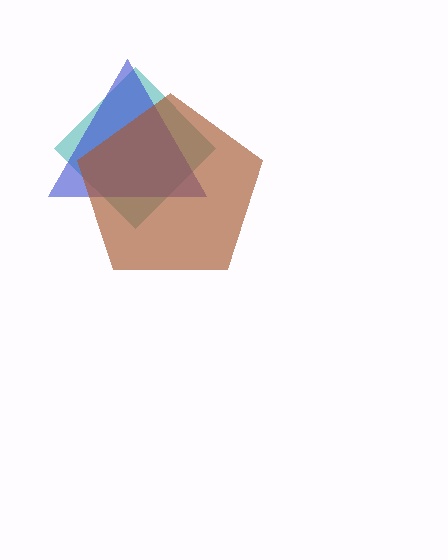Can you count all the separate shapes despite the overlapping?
Yes, there are 3 separate shapes.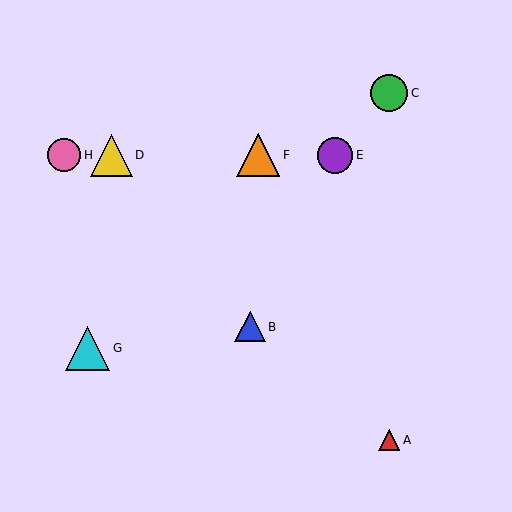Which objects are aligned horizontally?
Objects D, E, F, H are aligned horizontally.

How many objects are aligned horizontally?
4 objects (D, E, F, H) are aligned horizontally.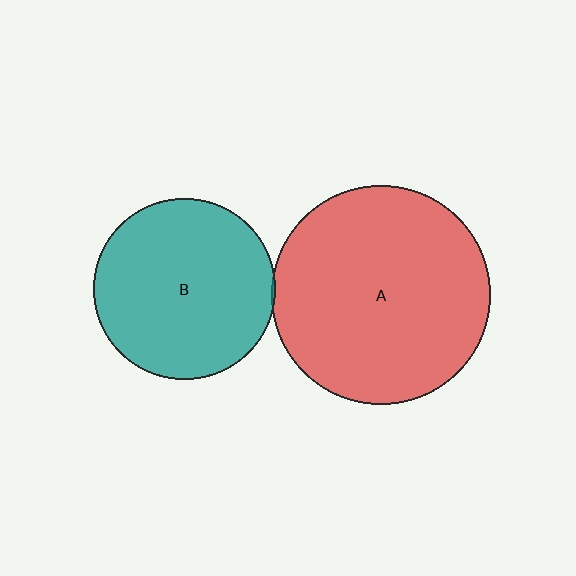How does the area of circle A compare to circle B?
Approximately 1.5 times.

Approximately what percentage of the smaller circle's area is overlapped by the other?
Approximately 5%.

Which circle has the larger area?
Circle A (red).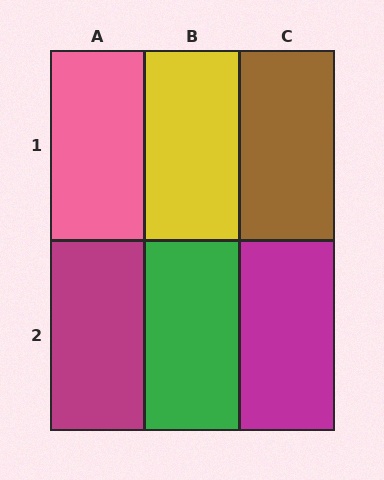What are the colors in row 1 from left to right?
Pink, yellow, brown.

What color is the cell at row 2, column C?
Magenta.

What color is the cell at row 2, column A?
Magenta.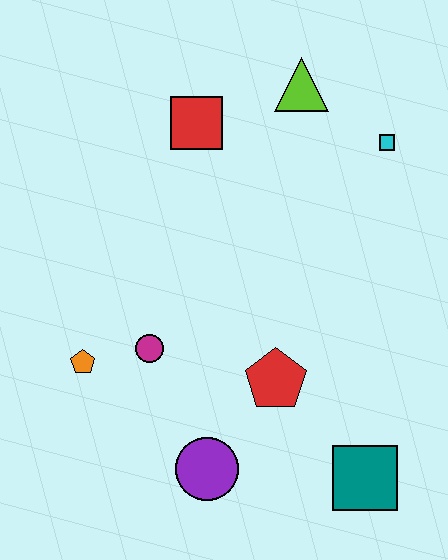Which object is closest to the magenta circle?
The orange pentagon is closest to the magenta circle.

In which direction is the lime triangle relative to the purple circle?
The lime triangle is above the purple circle.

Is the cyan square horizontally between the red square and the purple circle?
No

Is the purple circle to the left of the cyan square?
Yes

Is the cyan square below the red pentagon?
No